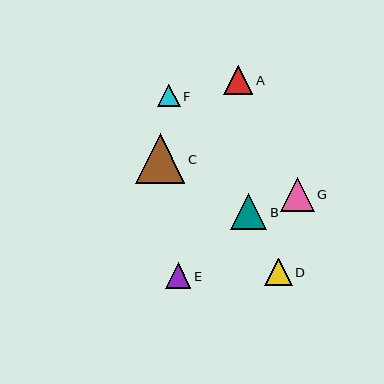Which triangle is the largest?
Triangle C is the largest with a size of approximately 49 pixels.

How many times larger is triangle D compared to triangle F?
Triangle D is approximately 1.2 times the size of triangle F.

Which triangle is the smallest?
Triangle F is the smallest with a size of approximately 22 pixels.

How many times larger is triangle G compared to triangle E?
Triangle G is approximately 1.3 times the size of triangle E.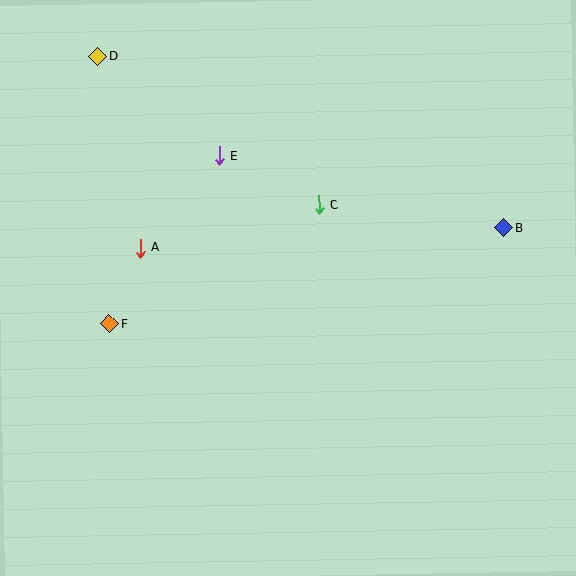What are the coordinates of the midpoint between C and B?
The midpoint between C and B is at (411, 216).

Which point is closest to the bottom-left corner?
Point F is closest to the bottom-left corner.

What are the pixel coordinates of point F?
Point F is at (109, 324).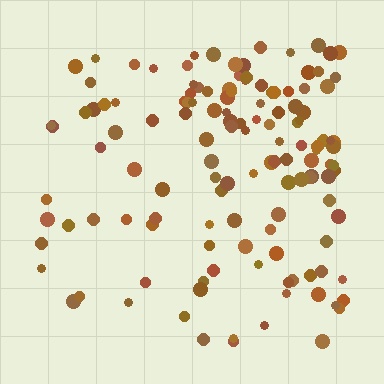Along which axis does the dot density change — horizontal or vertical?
Horizontal.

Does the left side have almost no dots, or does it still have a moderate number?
Still a moderate number, just noticeably fewer than the right.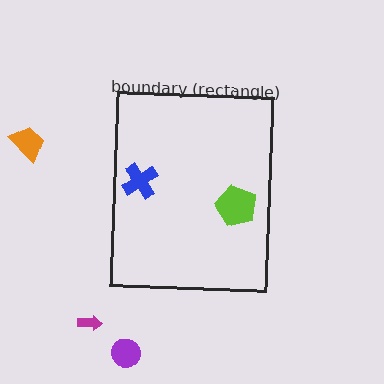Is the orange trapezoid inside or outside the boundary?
Outside.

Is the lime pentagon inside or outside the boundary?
Inside.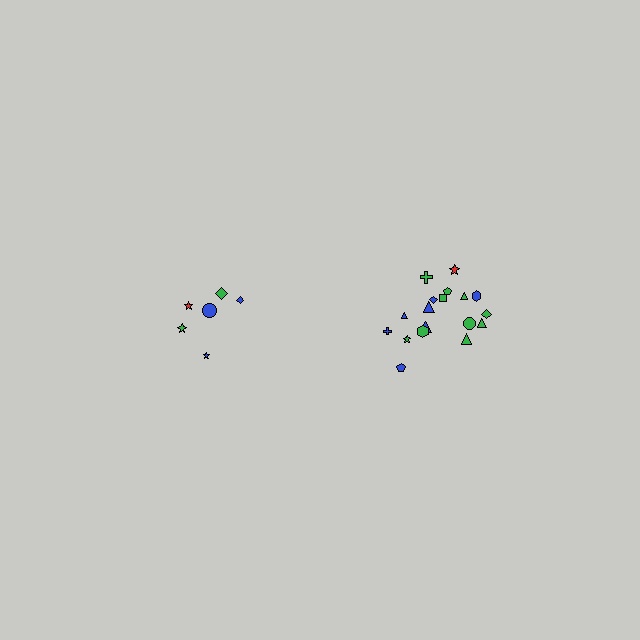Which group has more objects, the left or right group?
The right group.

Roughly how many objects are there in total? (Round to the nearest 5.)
Roughly 25 objects in total.